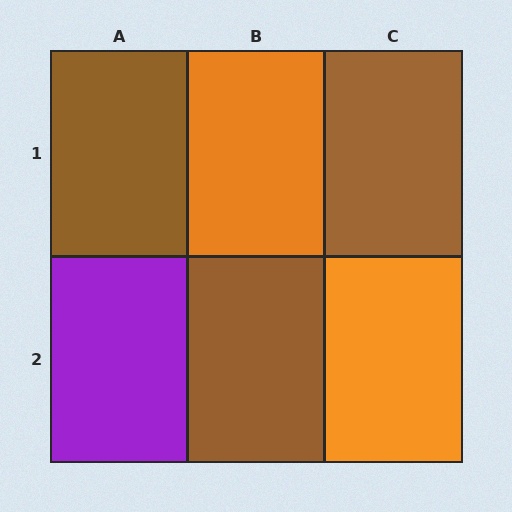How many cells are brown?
3 cells are brown.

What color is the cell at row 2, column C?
Orange.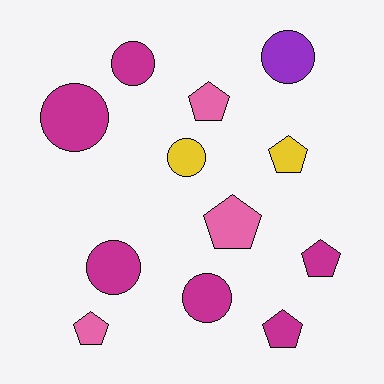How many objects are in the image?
There are 12 objects.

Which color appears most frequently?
Magenta, with 6 objects.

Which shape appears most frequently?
Circle, with 6 objects.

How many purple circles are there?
There is 1 purple circle.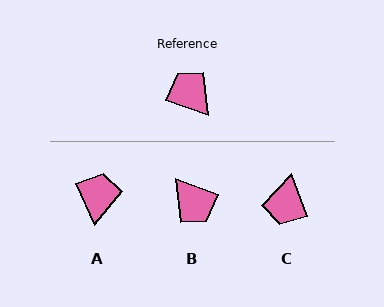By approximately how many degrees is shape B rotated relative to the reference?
Approximately 179 degrees counter-clockwise.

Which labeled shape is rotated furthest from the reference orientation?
B, about 179 degrees away.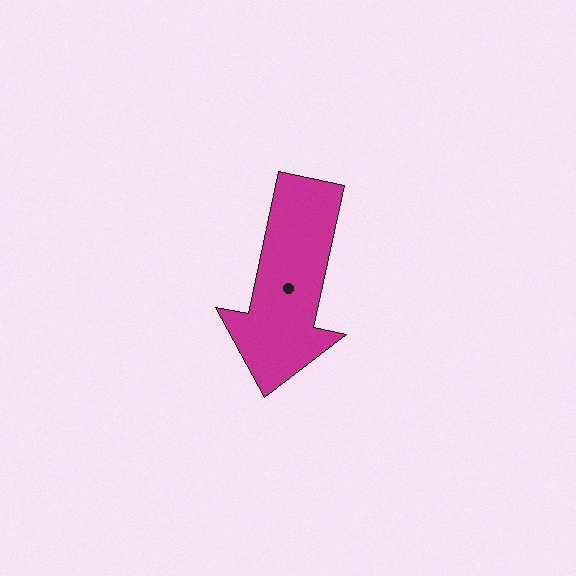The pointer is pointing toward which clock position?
Roughly 6 o'clock.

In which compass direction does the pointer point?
South.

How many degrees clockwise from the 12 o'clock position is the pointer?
Approximately 192 degrees.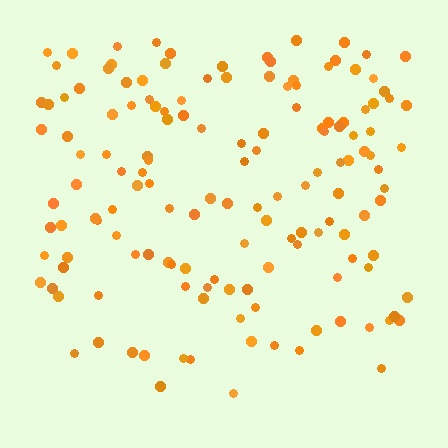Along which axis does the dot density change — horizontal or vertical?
Vertical.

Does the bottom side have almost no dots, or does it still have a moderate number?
Still a moderate number, just noticeably fewer than the top.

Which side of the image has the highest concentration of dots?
The top.